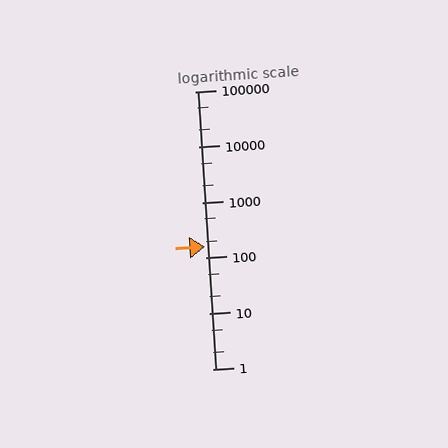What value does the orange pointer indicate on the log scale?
The pointer indicates approximately 160.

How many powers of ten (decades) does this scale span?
The scale spans 5 decades, from 1 to 100000.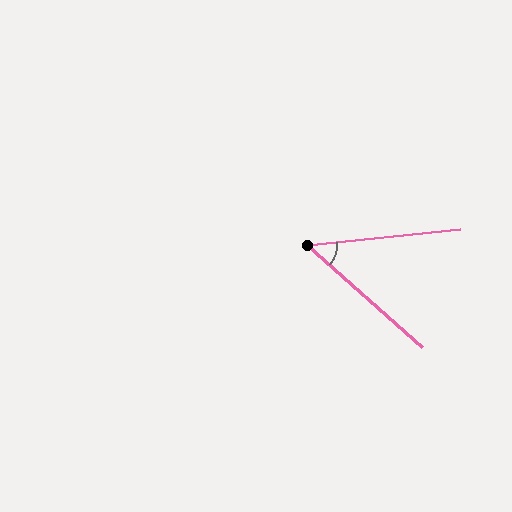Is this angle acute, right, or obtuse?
It is acute.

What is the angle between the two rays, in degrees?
Approximately 48 degrees.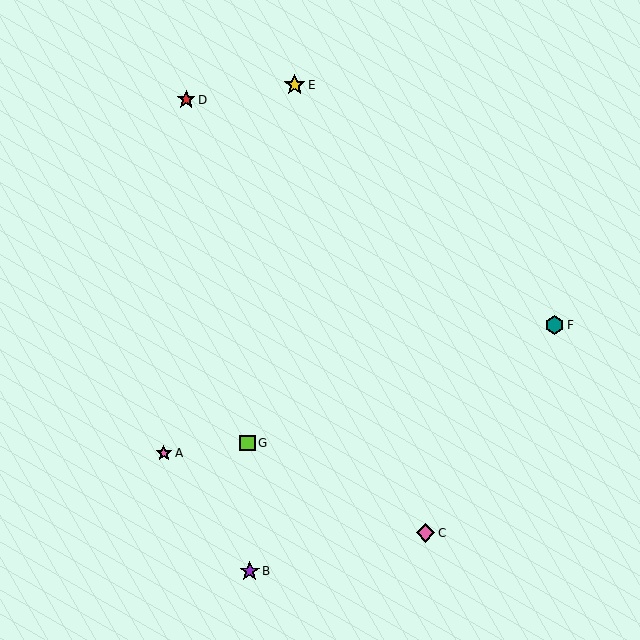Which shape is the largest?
The yellow star (labeled E) is the largest.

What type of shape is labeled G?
Shape G is a lime square.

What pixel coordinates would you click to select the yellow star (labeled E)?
Click at (295, 85) to select the yellow star E.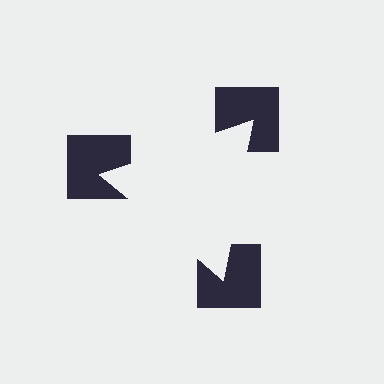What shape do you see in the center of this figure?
An illusory triangle — its edges are inferred from the aligned wedge cuts in the notched squares, not physically drawn.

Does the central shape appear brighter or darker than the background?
It typically appears slightly brighter than the background, even though no actual brightness change is drawn.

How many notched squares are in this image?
There are 3 — one at each vertex of the illusory triangle.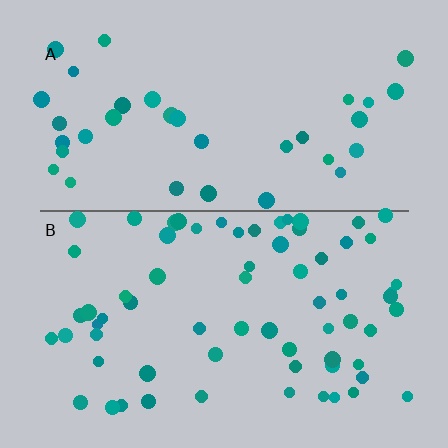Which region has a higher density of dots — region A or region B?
B (the bottom).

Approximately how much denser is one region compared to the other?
Approximately 1.8× — region B over region A.